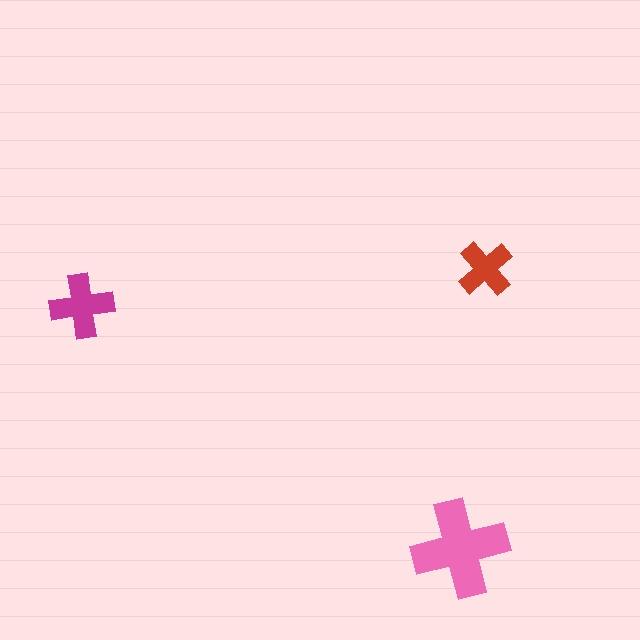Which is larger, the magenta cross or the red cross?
The magenta one.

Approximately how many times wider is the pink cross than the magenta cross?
About 1.5 times wider.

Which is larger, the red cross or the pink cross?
The pink one.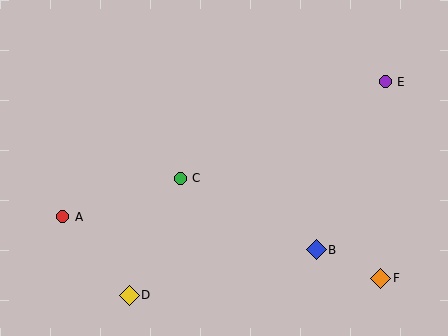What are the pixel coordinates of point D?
Point D is at (129, 295).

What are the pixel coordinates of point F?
Point F is at (381, 278).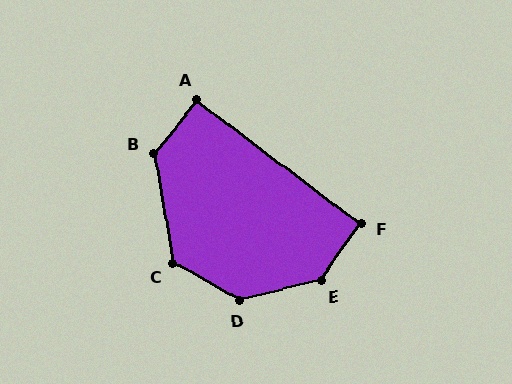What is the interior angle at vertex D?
Approximately 137 degrees (obtuse).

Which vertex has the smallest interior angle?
F, at approximately 92 degrees.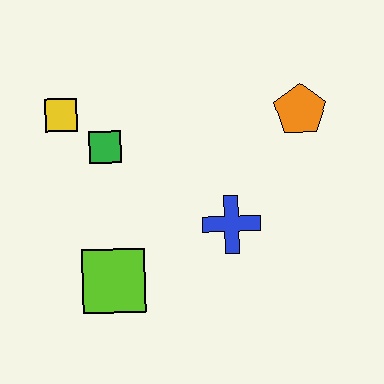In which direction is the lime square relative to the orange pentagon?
The lime square is to the left of the orange pentagon.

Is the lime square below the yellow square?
Yes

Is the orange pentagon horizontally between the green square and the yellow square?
No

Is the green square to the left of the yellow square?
No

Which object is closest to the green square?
The yellow square is closest to the green square.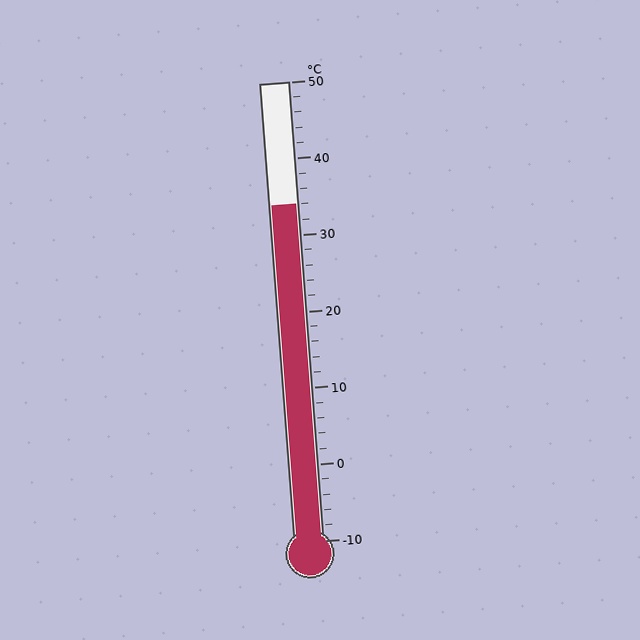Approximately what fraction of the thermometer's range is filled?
The thermometer is filled to approximately 75% of its range.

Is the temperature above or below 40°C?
The temperature is below 40°C.